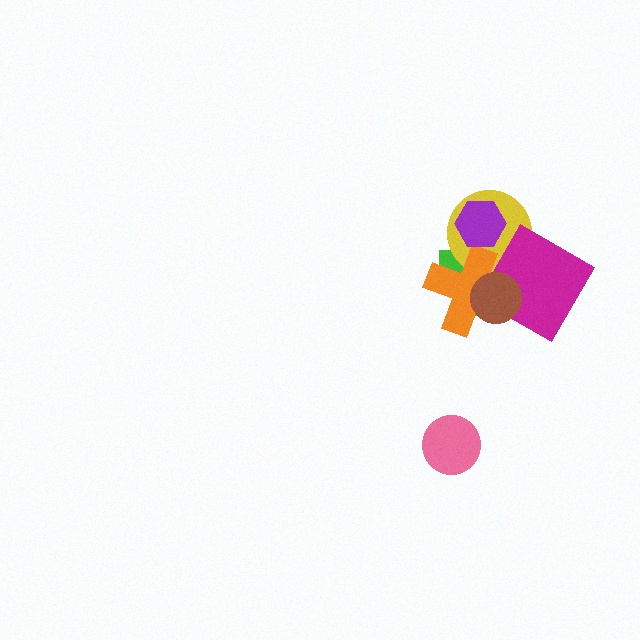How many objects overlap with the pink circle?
0 objects overlap with the pink circle.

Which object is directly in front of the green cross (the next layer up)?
The yellow circle is directly in front of the green cross.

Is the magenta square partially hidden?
Yes, it is partially covered by another shape.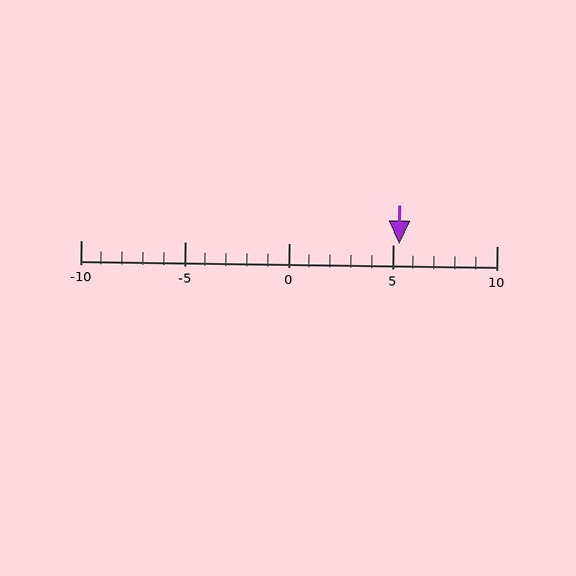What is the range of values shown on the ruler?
The ruler shows values from -10 to 10.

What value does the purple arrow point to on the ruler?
The purple arrow points to approximately 5.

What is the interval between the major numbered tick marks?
The major tick marks are spaced 5 units apart.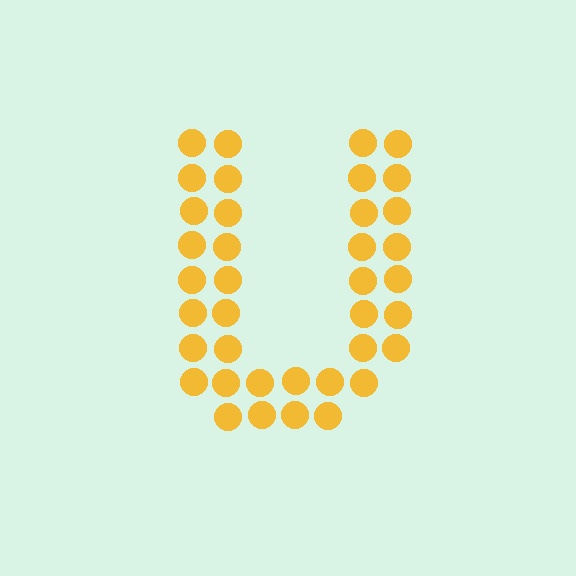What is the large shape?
The large shape is the letter U.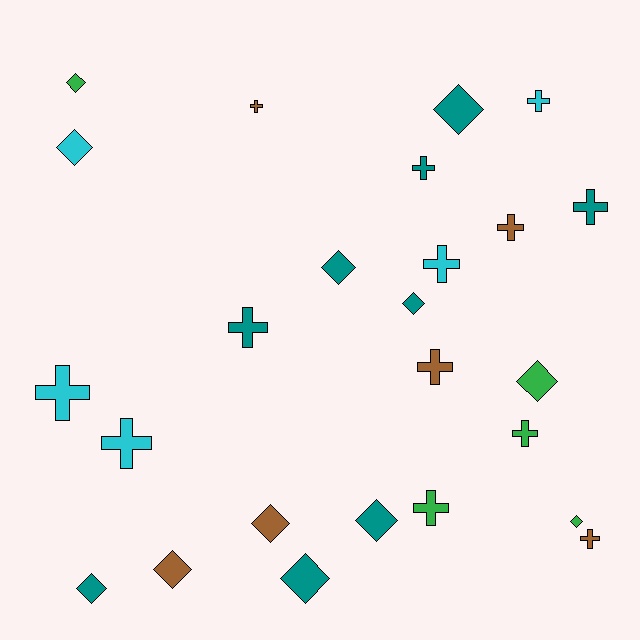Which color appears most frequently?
Teal, with 9 objects.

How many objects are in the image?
There are 25 objects.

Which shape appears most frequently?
Cross, with 13 objects.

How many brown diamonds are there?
There are 2 brown diamonds.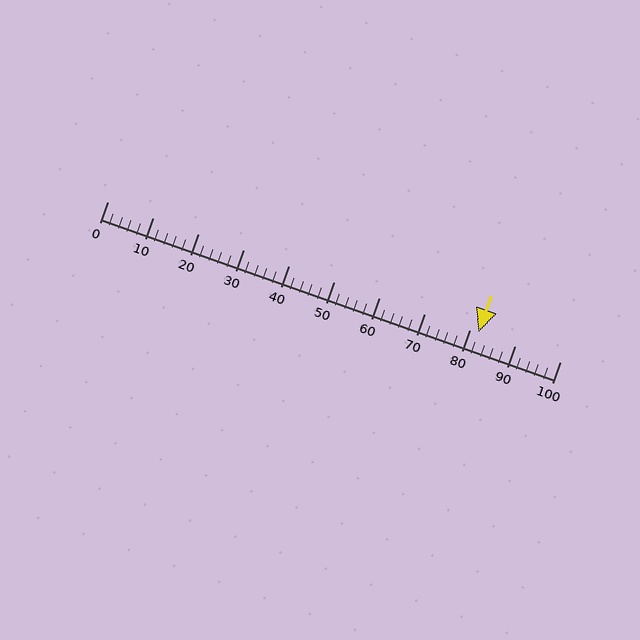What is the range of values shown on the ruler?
The ruler shows values from 0 to 100.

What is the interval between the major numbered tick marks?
The major tick marks are spaced 10 units apart.